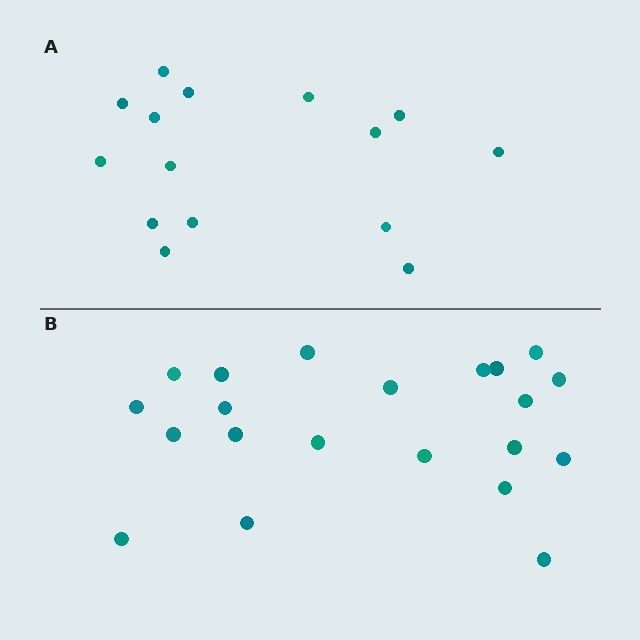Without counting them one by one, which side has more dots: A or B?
Region B (the bottom region) has more dots.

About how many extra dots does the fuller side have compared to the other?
Region B has about 6 more dots than region A.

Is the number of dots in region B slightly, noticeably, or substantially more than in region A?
Region B has noticeably more, but not dramatically so. The ratio is roughly 1.4 to 1.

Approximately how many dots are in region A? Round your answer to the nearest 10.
About 20 dots. (The exact count is 15, which rounds to 20.)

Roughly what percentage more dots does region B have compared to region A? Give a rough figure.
About 40% more.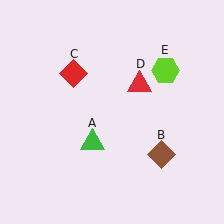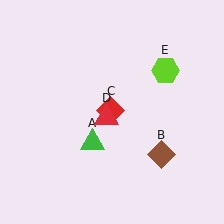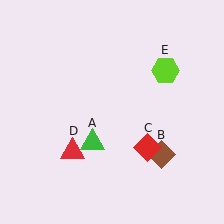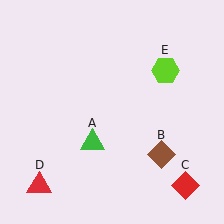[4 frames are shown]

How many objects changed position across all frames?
2 objects changed position: red diamond (object C), red triangle (object D).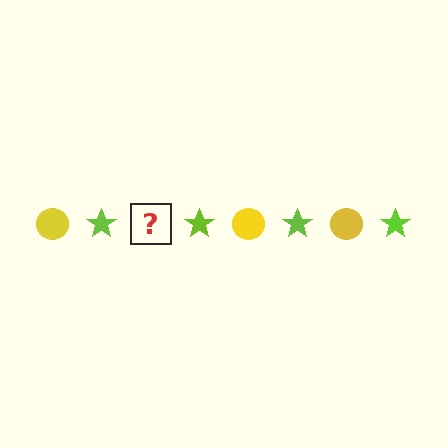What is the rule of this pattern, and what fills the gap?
The rule is that the pattern alternates between yellow circle and lime star. The gap should be filled with a yellow circle.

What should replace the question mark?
The question mark should be replaced with a yellow circle.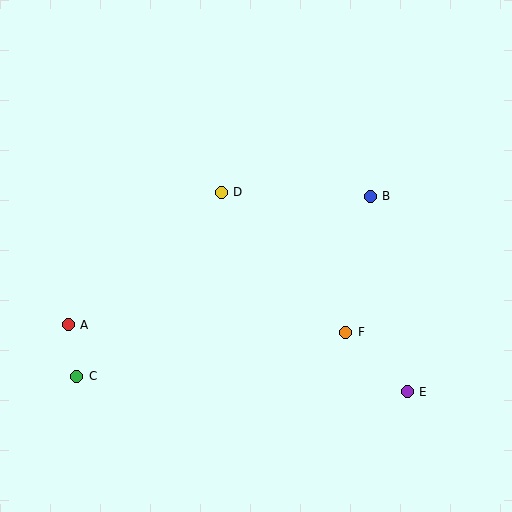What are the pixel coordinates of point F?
Point F is at (346, 332).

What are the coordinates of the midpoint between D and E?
The midpoint between D and E is at (314, 292).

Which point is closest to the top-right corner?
Point B is closest to the top-right corner.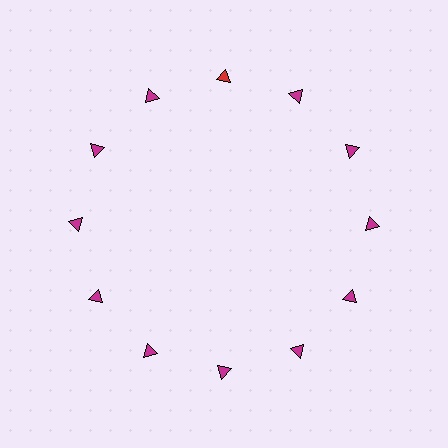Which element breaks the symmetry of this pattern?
The red triangle at roughly the 12 o'clock position breaks the symmetry. All other shapes are magenta triangles.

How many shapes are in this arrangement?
There are 12 shapes arranged in a ring pattern.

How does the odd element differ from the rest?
It has a different color: red instead of magenta.